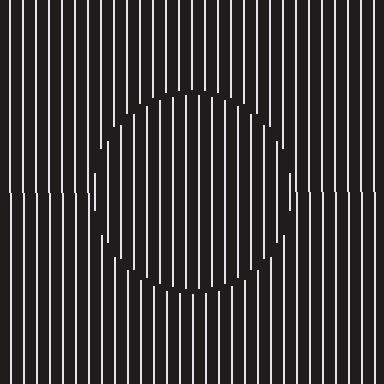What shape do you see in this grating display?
An illusory circle. The interior of the shape contains the same grating, shifted by half a period — the contour is defined by the phase discontinuity where line-ends from the inner and outer gratings abut.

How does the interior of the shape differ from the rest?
The interior of the shape contains the same grating, shifted by half a period — the contour is defined by the phase discontinuity where line-ends from the inner and outer gratings abut.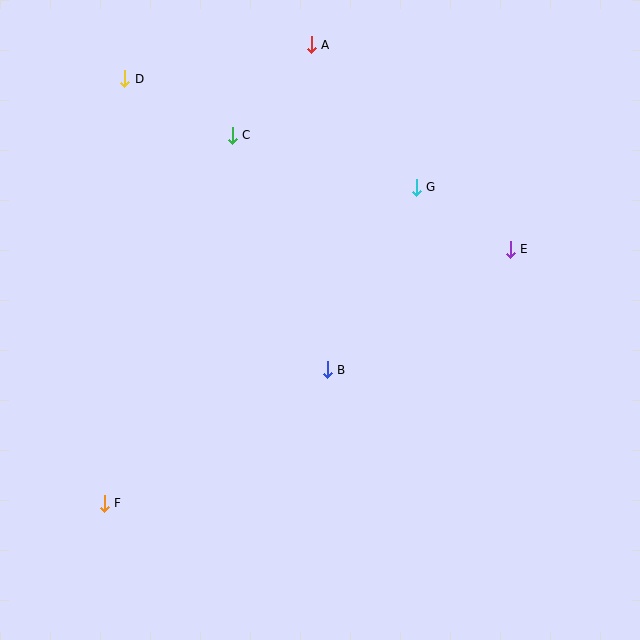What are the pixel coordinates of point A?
Point A is at (311, 45).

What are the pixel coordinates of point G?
Point G is at (416, 187).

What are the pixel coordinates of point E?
Point E is at (510, 249).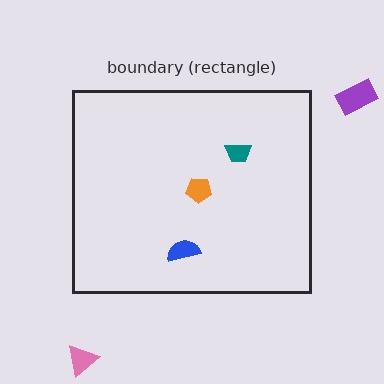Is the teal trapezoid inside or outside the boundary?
Inside.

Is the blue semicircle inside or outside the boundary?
Inside.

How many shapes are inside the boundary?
3 inside, 2 outside.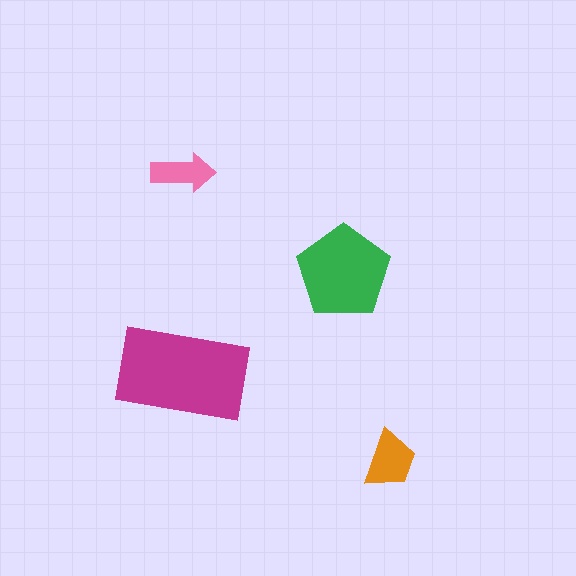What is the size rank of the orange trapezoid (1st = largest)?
3rd.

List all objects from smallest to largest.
The pink arrow, the orange trapezoid, the green pentagon, the magenta rectangle.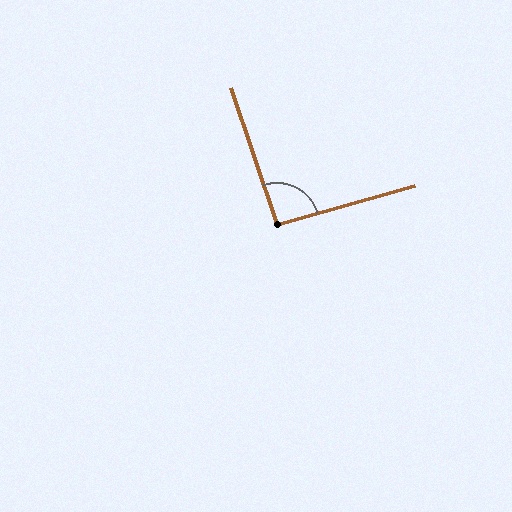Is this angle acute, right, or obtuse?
It is approximately a right angle.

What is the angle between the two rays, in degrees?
Approximately 93 degrees.